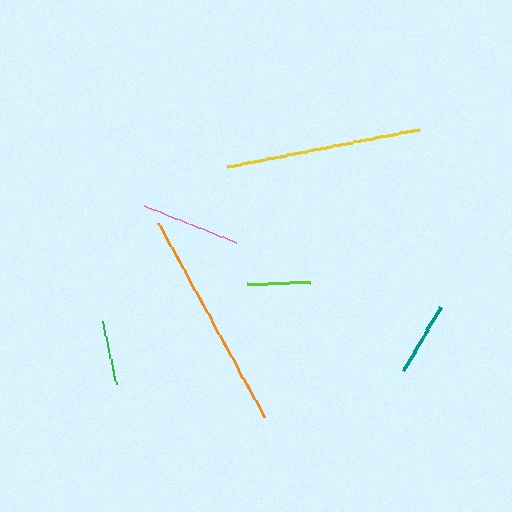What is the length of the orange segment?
The orange segment is approximately 220 pixels long.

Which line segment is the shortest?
The lime line is the shortest at approximately 63 pixels.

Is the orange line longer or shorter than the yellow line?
The orange line is longer than the yellow line.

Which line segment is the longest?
The orange line is the longest at approximately 220 pixels.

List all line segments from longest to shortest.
From longest to shortest: orange, yellow, pink, teal, green, lime.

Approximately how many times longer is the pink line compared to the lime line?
The pink line is approximately 1.6 times the length of the lime line.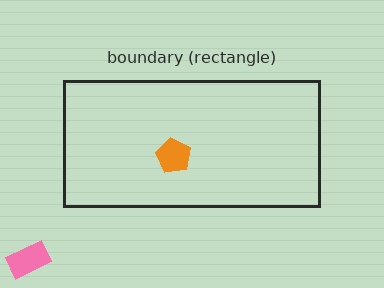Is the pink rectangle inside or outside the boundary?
Outside.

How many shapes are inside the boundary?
1 inside, 1 outside.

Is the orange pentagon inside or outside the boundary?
Inside.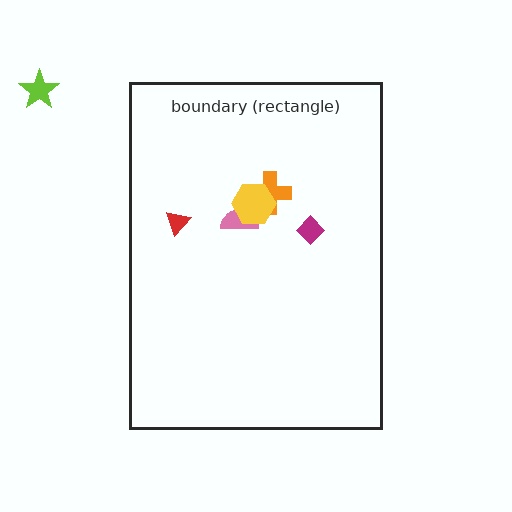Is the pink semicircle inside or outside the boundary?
Inside.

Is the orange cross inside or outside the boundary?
Inside.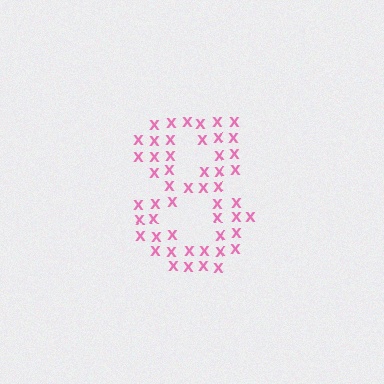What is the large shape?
The large shape is the digit 8.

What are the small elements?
The small elements are letter X's.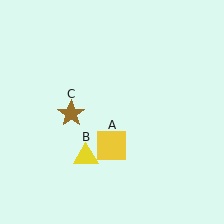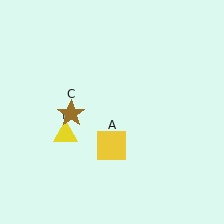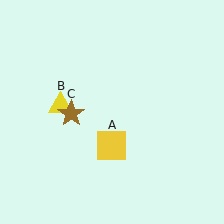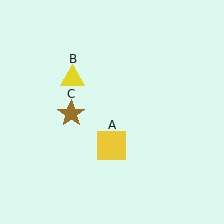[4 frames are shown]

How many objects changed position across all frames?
1 object changed position: yellow triangle (object B).